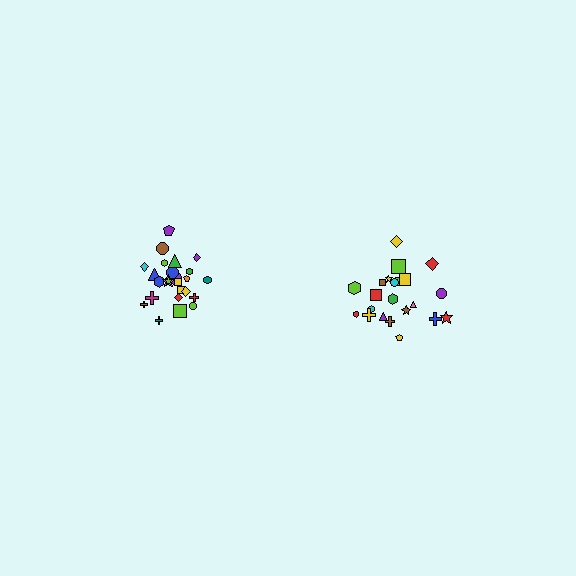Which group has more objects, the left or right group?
The left group.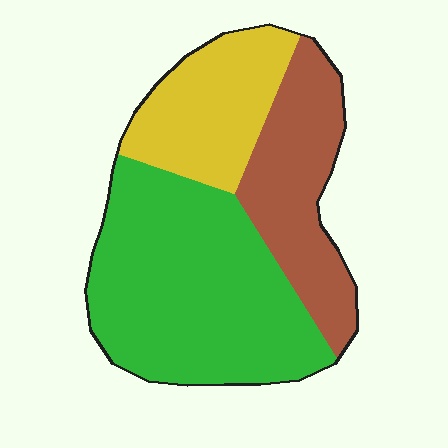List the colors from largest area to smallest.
From largest to smallest: green, brown, yellow.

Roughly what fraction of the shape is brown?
Brown takes up about one quarter (1/4) of the shape.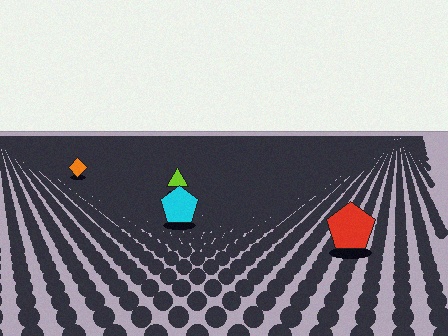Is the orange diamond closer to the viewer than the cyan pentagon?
No. The cyan pentagon is closer — you can tell from the texture gradient: the ground texture is coarser near it.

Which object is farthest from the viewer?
The orange diamond is farthest from the viewer. It appears smaller and the ground texture around it is denser.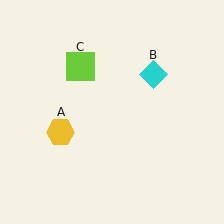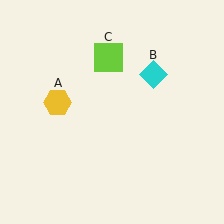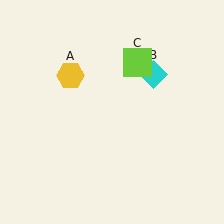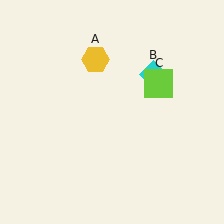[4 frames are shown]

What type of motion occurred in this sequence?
The yellow hexagon (object A), lime square (object C) rotated clockwise around the center of the scene.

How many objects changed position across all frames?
2 objects changed position: yellow hexagon (object A), lime square (object C).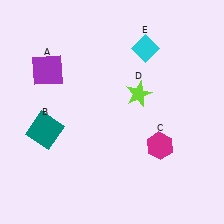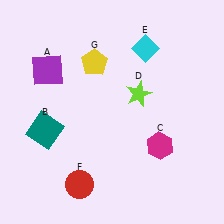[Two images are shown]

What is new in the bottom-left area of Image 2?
A red circle (F) was added in the bottom-left area of Image 2.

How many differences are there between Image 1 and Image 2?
There are 2 differences between the two images.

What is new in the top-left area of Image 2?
A yellow pentagon (G) was added in the top-left area of Image 2.